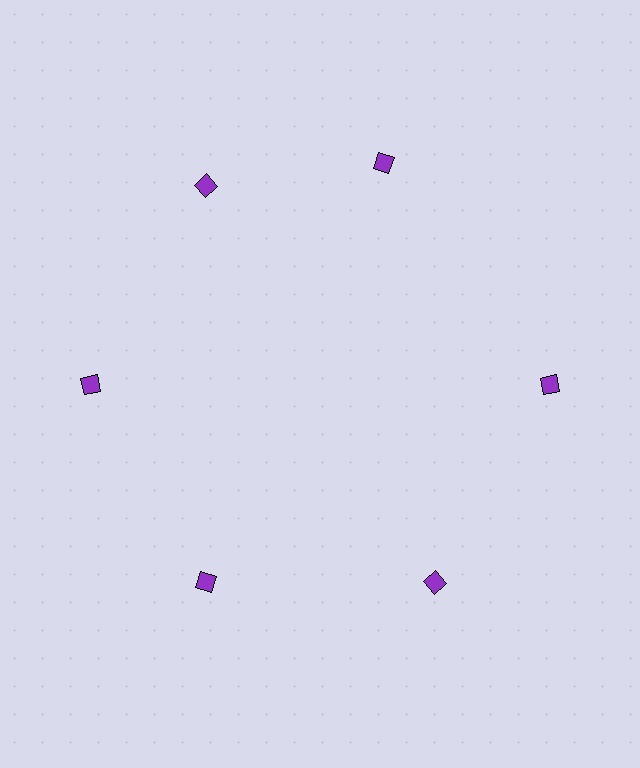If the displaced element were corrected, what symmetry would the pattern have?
It would have 6-fold rotational symmetry — the pattern would map onto itself every 60 degrees.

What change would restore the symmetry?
The symmetry would be restored by rotating it back into even spacing with its neighbors so that all 6 diamonds sit at equal angles and equal distance from the center.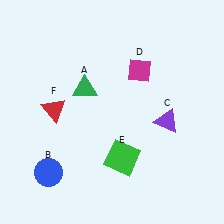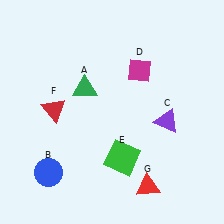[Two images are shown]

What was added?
A red triangle (G) was added in Image 2.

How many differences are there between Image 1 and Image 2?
There is 1 difference between the two images.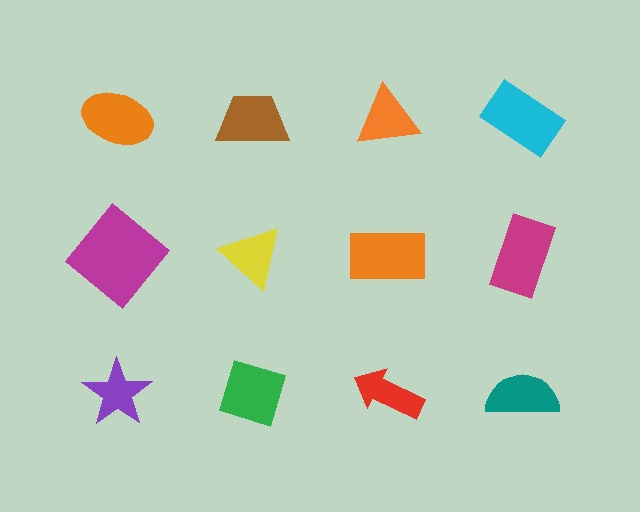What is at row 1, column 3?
An orange triangle.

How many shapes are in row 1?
4 shapes.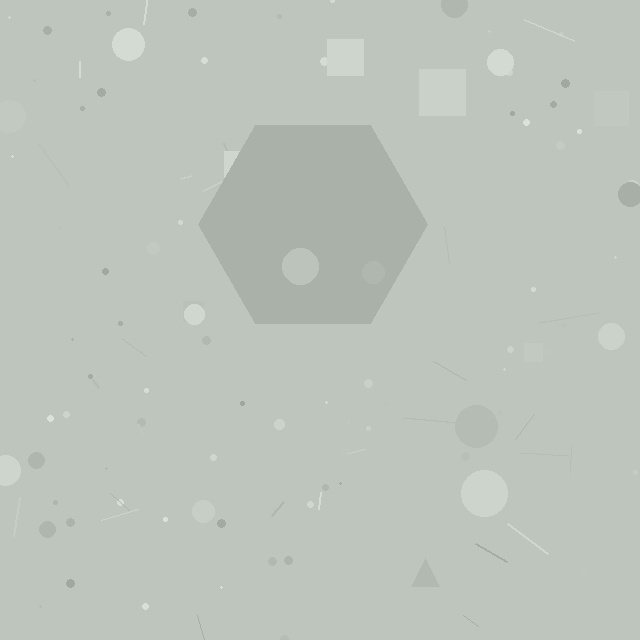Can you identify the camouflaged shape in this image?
The camouflaged shape is a hexagon.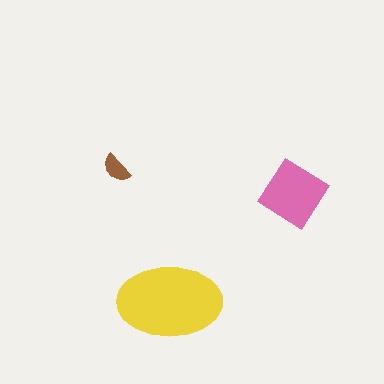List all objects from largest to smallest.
The yellow ellipse, the pink diamond, the brown semicircle.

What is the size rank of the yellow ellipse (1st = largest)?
1st.